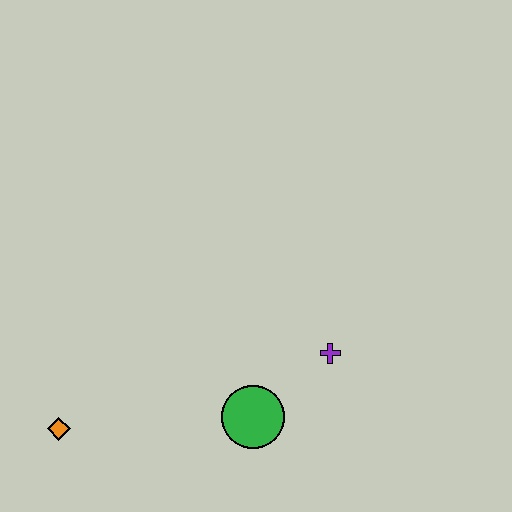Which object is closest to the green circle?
The purple cross is closest to the green circle.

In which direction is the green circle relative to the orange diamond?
The green circle is to the right of the orange diamond.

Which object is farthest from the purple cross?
The orange diamond is farthest from the purple cross.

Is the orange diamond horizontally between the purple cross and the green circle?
No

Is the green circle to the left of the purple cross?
Yes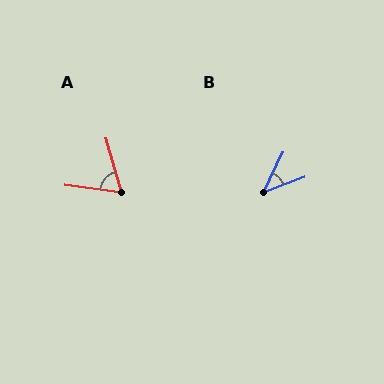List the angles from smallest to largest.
B (43°), A (66°).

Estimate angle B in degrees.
Approximately 43 degrees.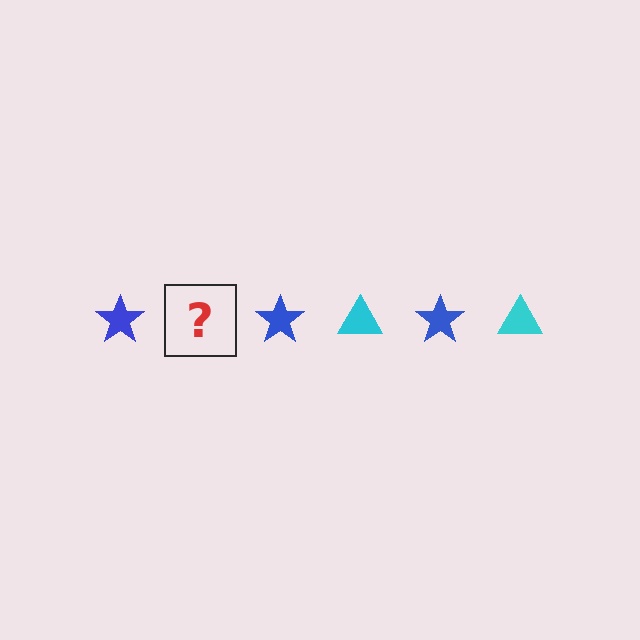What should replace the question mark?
The question mark should be replaced with a cyan triangle.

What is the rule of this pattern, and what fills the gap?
The rule is that the pattern alternates between blue star and cyan triangle. The gap should be filled with a cyan triangle.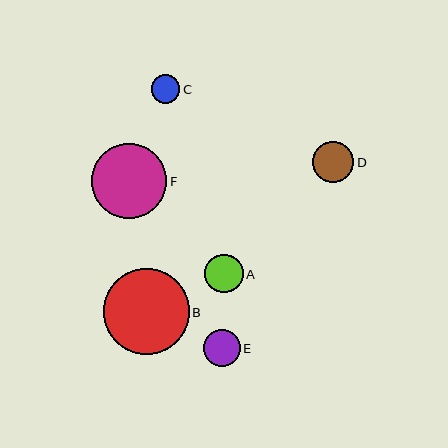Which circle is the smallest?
Circle C is the smallest with a size of approximately 29 pixels.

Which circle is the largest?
Circle B is the largest with a size of approximately 86 pixels.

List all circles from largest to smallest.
From largest to smallest: B, F, D, A, E, C.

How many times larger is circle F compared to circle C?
Circle F is approximately 2.6 times the size of circle C.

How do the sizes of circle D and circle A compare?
Circle D and circle A are approximately the same size.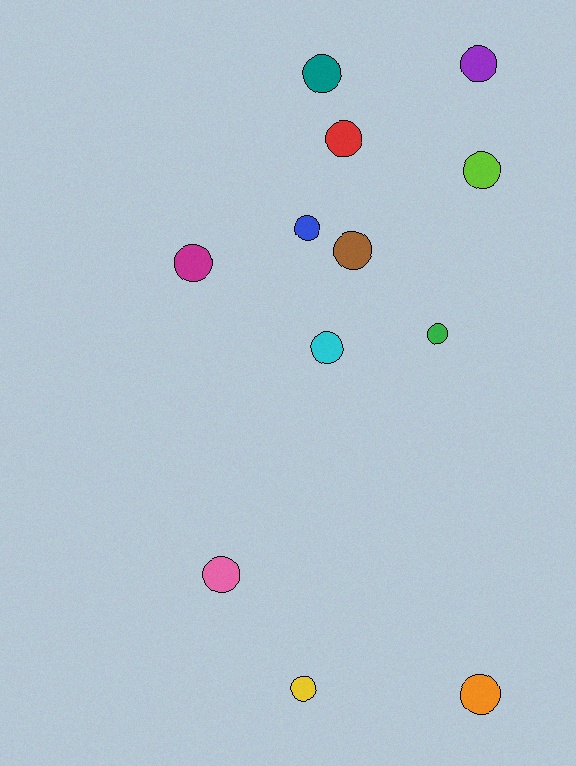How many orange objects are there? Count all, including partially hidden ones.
There is 1 orange object.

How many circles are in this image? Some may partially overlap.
There are 12 circles.